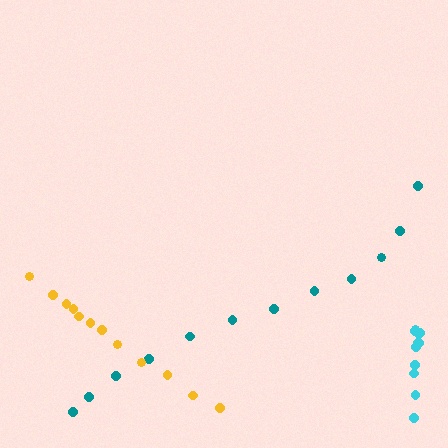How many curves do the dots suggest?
There are 3 distinct paths.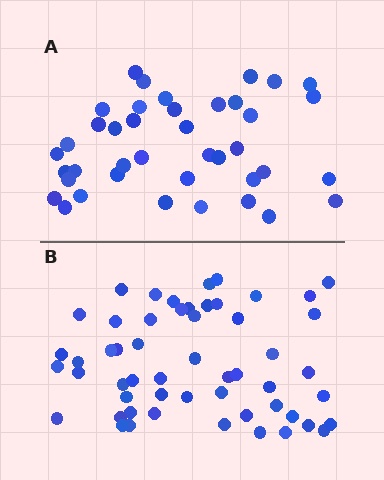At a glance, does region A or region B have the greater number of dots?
Region B (the bottom region) has more dots.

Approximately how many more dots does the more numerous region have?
Region B has approximately 15 more dots than region A.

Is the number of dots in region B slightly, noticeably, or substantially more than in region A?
Region B has noticeably more, but not dramatically so. The ratio is roughly 1.4 to 1.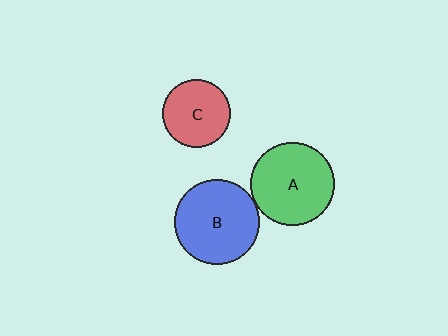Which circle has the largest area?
Circle B (blue).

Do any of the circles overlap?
No, none of the circles overlap.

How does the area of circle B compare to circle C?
Approximately 1.6 times.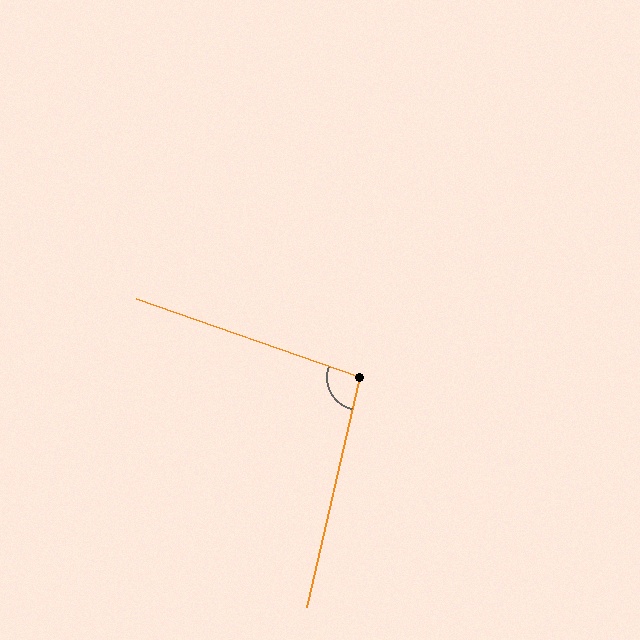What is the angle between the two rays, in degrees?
Approximately 96 degrees.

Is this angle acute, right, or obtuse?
It is obtuse.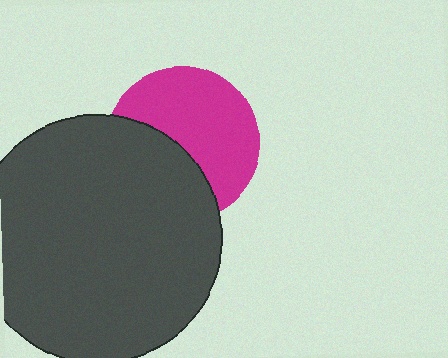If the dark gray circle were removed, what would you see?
You would see the complete magenta circle.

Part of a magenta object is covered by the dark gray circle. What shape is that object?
It is a circle.